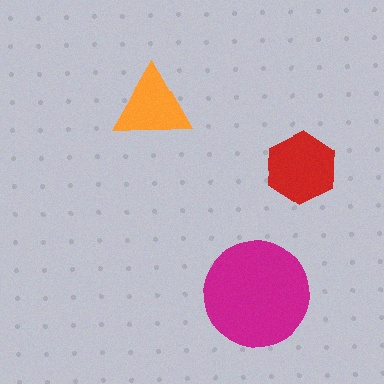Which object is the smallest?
The orange triangle.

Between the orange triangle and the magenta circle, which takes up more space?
The magenta circle.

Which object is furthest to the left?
The orange triangle is leftmost.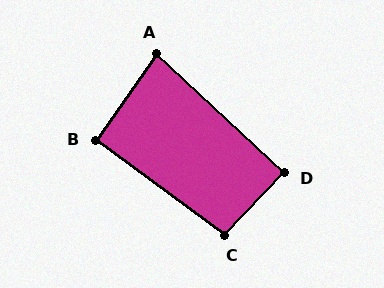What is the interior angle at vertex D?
Approximately 89 degrees (approximately right).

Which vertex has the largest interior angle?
C, at approximately 97 degrees.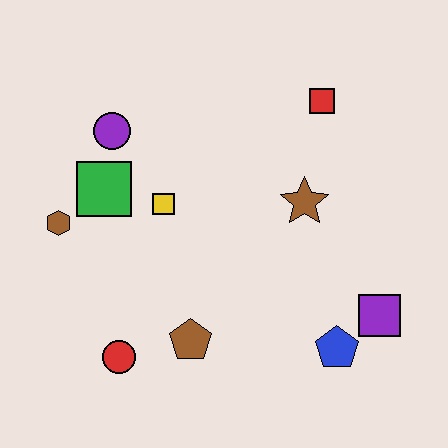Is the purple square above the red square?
No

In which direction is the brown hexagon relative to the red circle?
The brown hexagon is above the red circle.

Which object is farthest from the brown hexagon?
The purple square is farthest from the brown hexagon.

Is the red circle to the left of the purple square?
Yes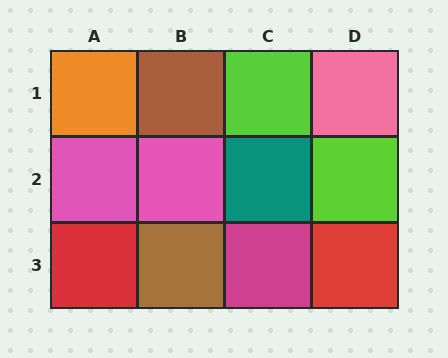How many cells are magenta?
1 cell is magenta.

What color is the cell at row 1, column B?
Brown.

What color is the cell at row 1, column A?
Orange.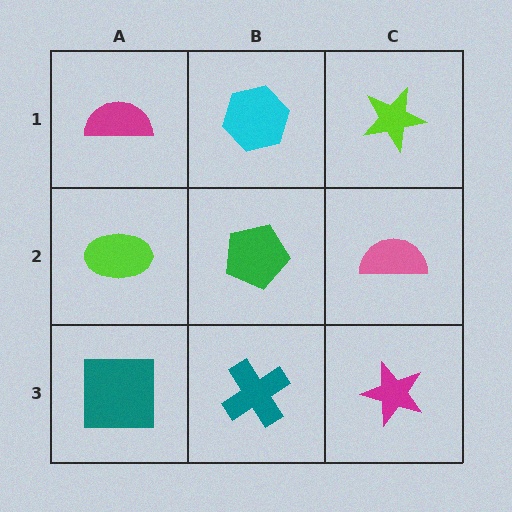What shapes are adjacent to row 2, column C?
A lime star (row 1, column C), a magenta star (row 3, column C), a green pentagon (row 2, column B).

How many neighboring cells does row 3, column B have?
3.